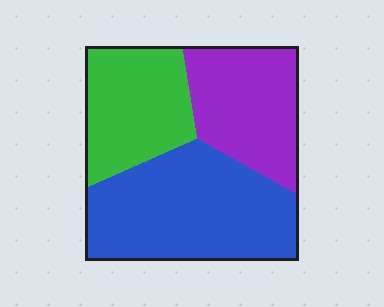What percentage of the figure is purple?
Purple takes up between a sixth and a third of the figure.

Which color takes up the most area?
Blue, at roughly 45%.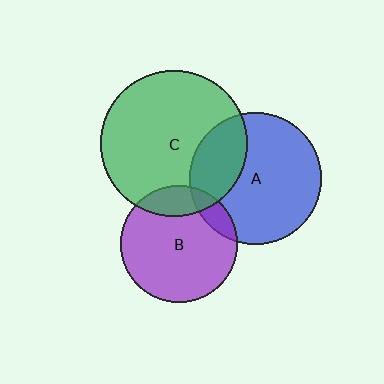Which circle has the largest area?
Circle C (green).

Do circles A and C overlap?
Yes.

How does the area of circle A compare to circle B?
Approximately 1.3 times.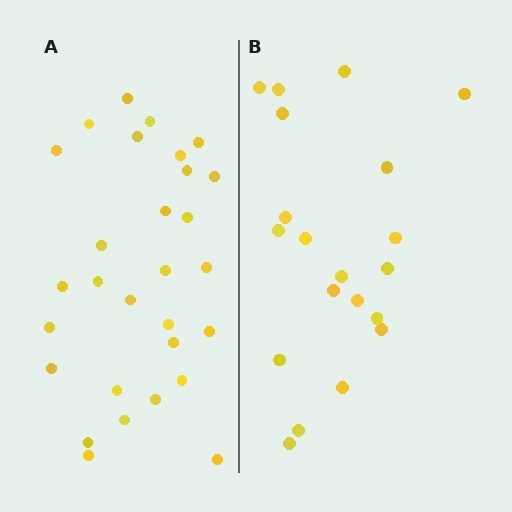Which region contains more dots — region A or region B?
Region A (the left region) has more dots.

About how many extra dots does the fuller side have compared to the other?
Region A has roughly 8 or so more dots than region B.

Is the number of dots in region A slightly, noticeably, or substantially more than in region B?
Region A has substantially more. The ratio is roughly 1.4 to 1.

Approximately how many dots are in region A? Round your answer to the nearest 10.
About 30 dots. (The exact count is 29, which rounds to 30.)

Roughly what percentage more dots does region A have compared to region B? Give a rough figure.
About 45% more.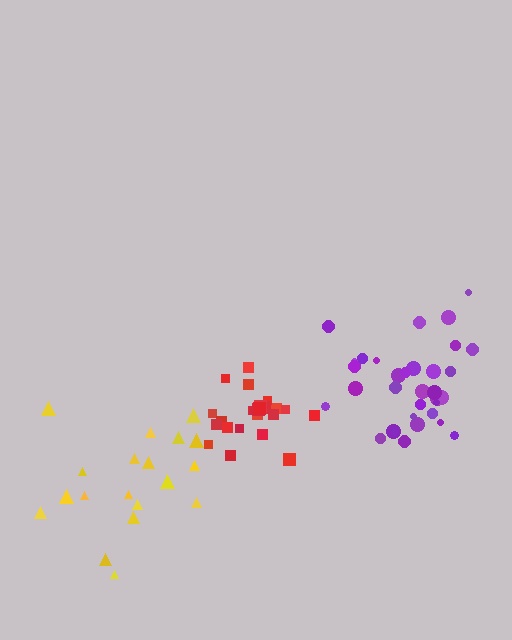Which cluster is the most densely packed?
Red.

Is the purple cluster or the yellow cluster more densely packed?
Purple.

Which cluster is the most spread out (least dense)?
Yellow.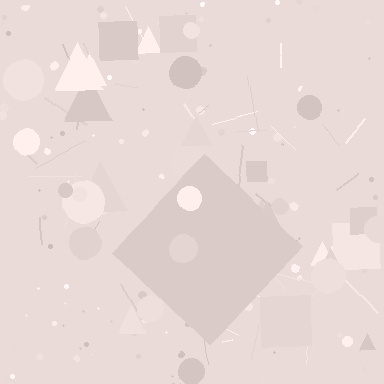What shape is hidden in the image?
A diamond is hidden in the image.